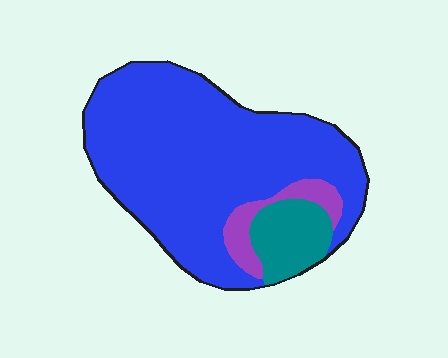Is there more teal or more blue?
Blue.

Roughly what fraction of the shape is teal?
Teal takes up about one eighth (1/8) of the shape.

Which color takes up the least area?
Purple, at roughly 10%.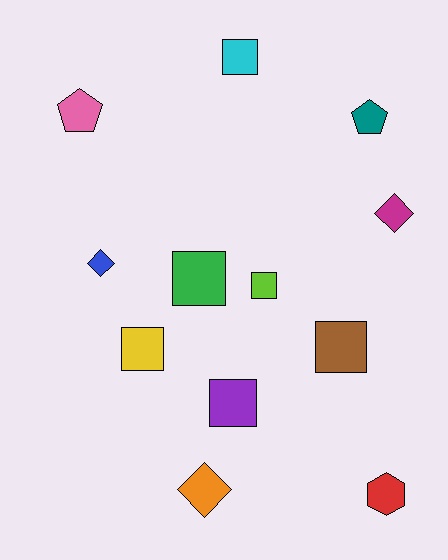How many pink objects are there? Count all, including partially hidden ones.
There is 1 pink object.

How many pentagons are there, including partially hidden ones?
There are 2 pentagons.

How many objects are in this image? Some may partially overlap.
There are 12 objects.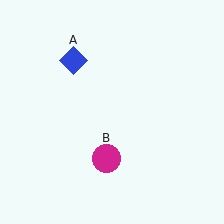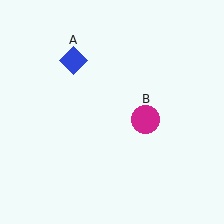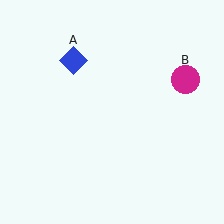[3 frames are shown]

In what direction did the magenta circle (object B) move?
The magenta circle (object B) moved up and to the right.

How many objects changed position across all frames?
1 object changed position: magenta circle (object B).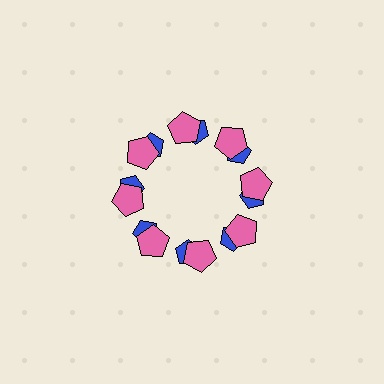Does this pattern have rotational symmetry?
Yes, this pattern has 8-fold rotational symmetry. It looks the same after rotating 45 degrees around the center.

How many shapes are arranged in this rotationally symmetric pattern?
There are 16 shapes, arranged in 8 groups of 2.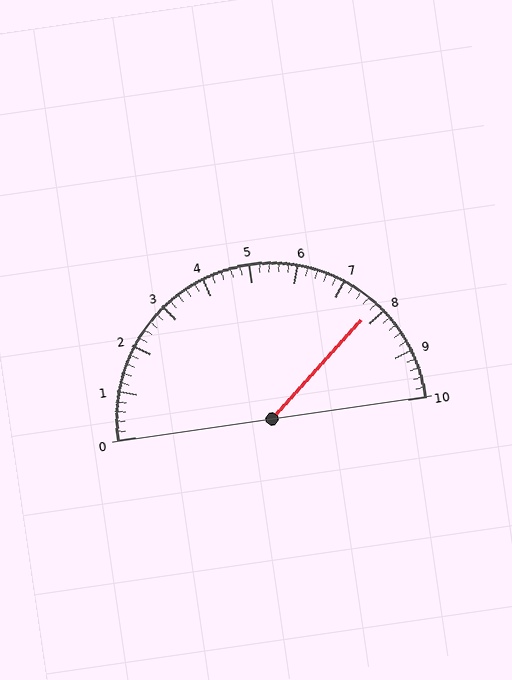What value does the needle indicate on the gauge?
The needle indicates approximately 7.8.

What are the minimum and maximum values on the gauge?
The gauge ranges from 0 to 10.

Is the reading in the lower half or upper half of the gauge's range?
The reading is in the upper half of the range (0 to 10).